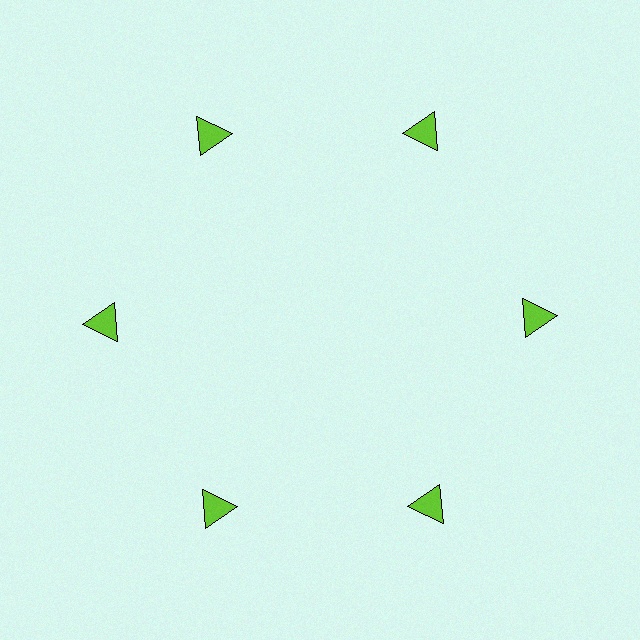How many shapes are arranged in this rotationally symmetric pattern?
There are 6 shapes, arranged in 6 groups of 1.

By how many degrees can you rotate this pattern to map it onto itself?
The pattern maps onto itself every 60 degrees of rotation.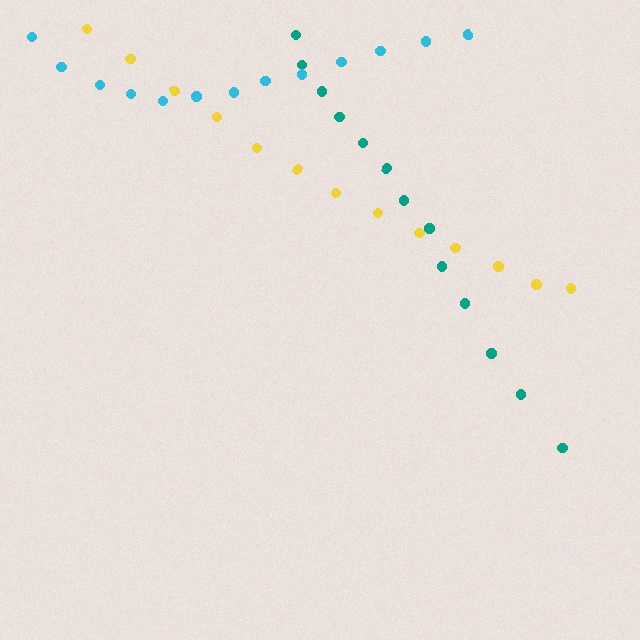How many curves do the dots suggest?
There are 3 distinct paths.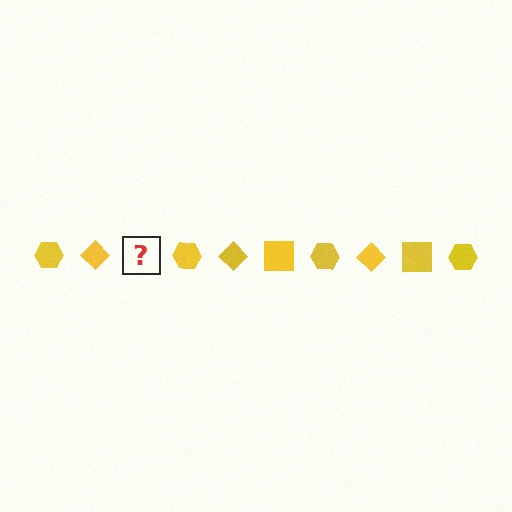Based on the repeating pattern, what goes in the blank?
The blank should be a yellow square.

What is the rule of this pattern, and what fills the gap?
The rule is that the pattern cycles through hexagon, diamond, square shapes in yellow. The gap should be filled with a yellow square.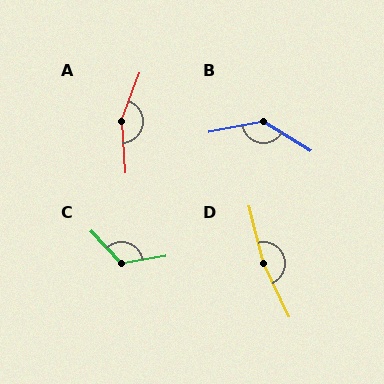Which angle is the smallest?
C, at approximately 123 degrees.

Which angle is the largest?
D, at approximately 169 degrees.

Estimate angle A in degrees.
Approximately 156 degrees.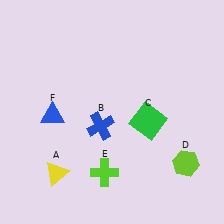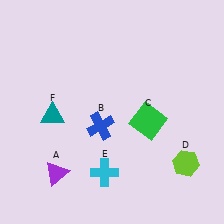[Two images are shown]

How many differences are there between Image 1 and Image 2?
There are 3 differences between the two images.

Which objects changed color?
A changed from yellow to purple. E changed from lime to cyan. F changed from blue to teal.